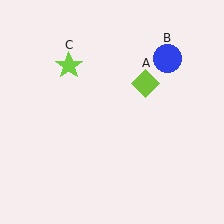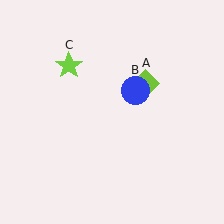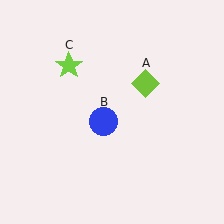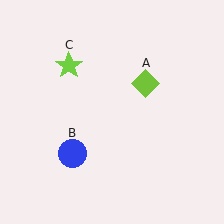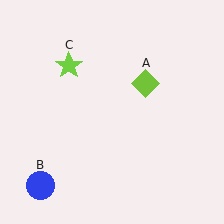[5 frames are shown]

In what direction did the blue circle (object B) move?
The blue circle (object B) moved down and to the left.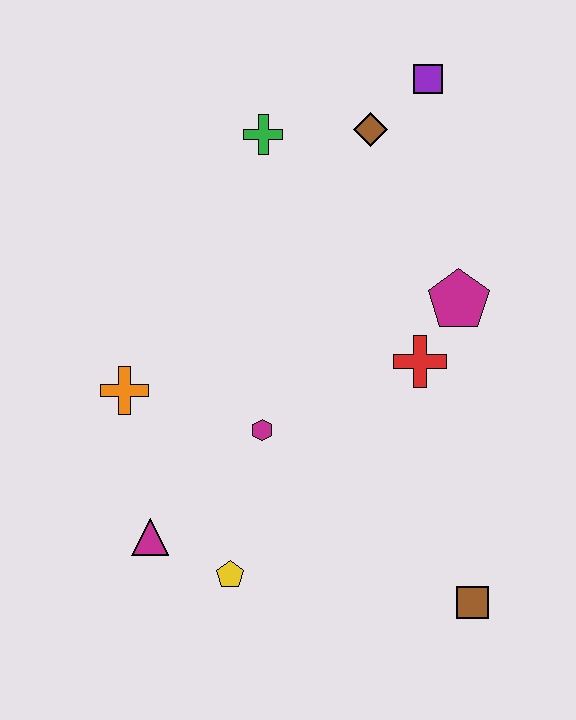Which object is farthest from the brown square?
The purple square is farthest from the brown square.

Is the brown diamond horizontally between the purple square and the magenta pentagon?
No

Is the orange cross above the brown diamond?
No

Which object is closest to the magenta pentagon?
The red cross is closest to the magenta pentagon.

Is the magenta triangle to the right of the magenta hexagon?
No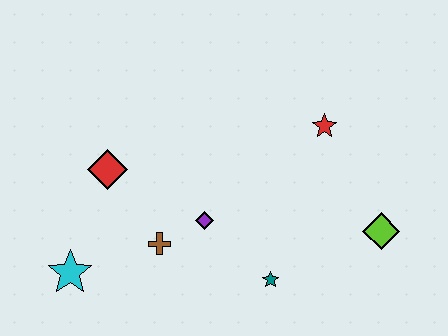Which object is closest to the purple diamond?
The brown cross is closest to the purple diamond.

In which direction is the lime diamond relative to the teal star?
The lime diamond is to the right of the teal star.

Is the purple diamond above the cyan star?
Yes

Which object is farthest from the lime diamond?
The cyan star is farthest from the lime diamond.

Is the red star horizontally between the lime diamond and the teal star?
Yes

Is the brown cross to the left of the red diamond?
No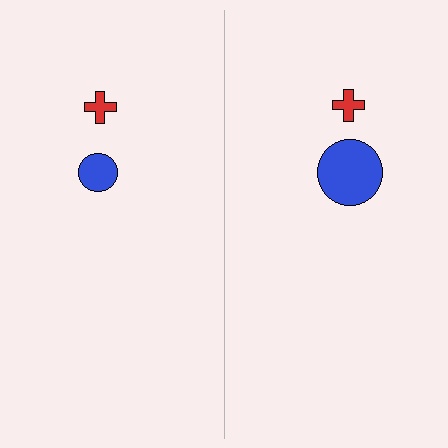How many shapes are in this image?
There are 4 shapes in this image.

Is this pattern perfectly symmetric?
No, the pattern is not perfectly symmetric. The blue circle on the right side has a different size than its mirror counterpart.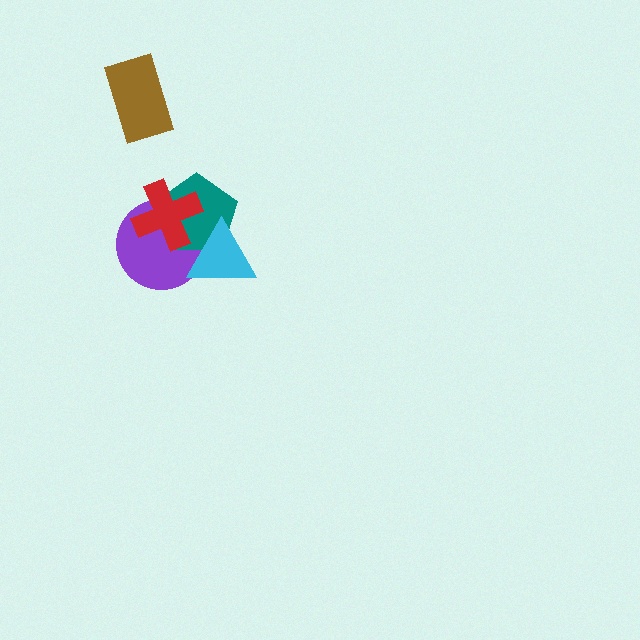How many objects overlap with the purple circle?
4 objects overlap with the purple circle.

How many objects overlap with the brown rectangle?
0 objects overlap with the brown rectangle.